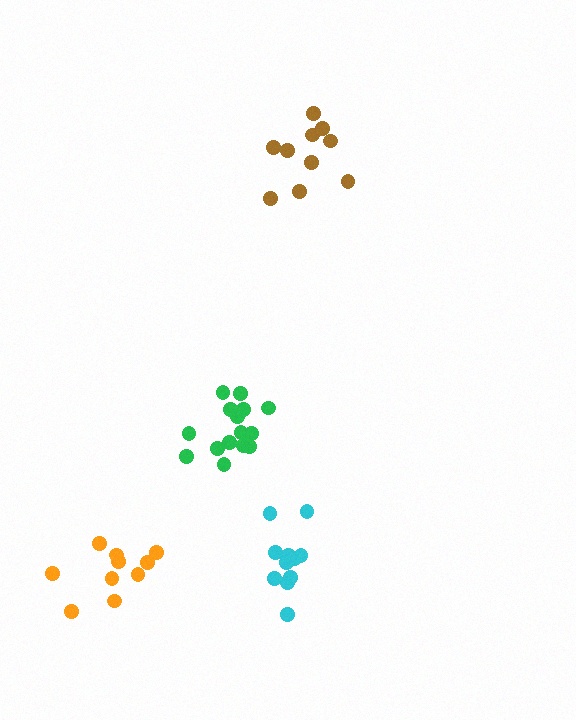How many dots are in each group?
Group 1: 15 dots, Group 2: 11 dots, Group 3: 10 dots, Group 4: 10 dots (46 total).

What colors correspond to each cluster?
The clusters are colored: green, cyan, orange, brown.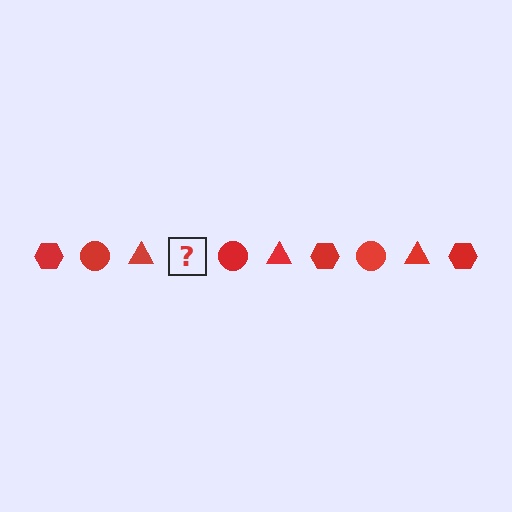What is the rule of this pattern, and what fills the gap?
The rule is that the pattern cycles through hexagon, circle, triangle shapes in red. The gap should be filled with a red hexagon.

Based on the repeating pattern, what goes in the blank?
The blank should be a red hexagon.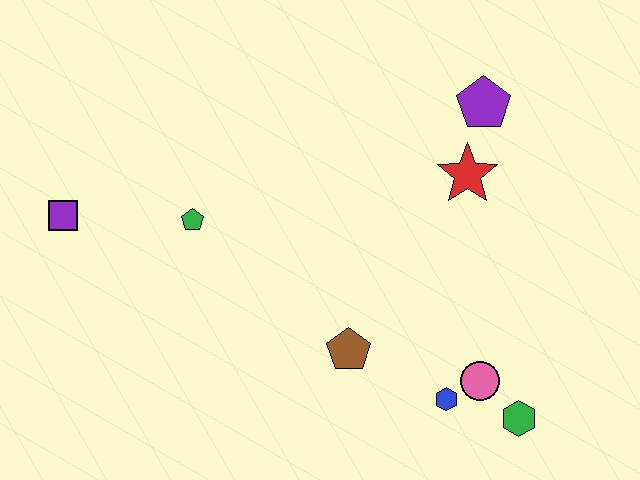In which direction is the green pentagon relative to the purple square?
The green pentagon is to the right of the purple square.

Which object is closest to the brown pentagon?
The blue hexagon is closest to the brown pentagon.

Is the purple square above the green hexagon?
Yes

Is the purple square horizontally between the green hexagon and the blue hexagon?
No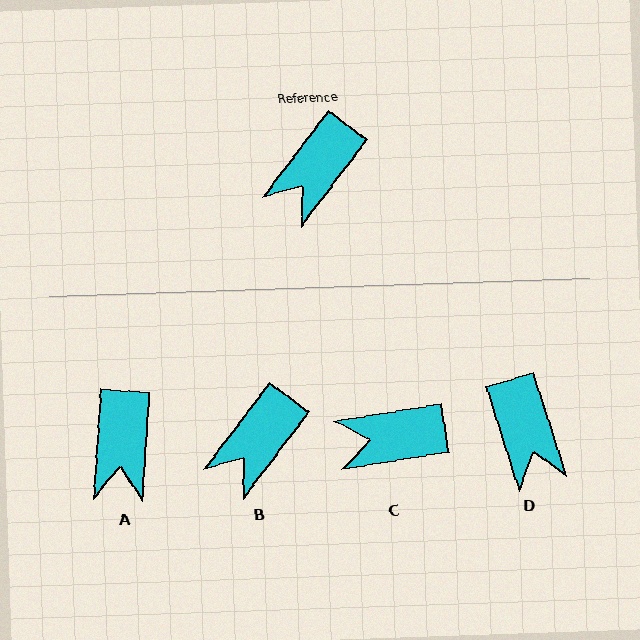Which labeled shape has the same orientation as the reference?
B.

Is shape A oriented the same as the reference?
No, it is off by about 34 degrees.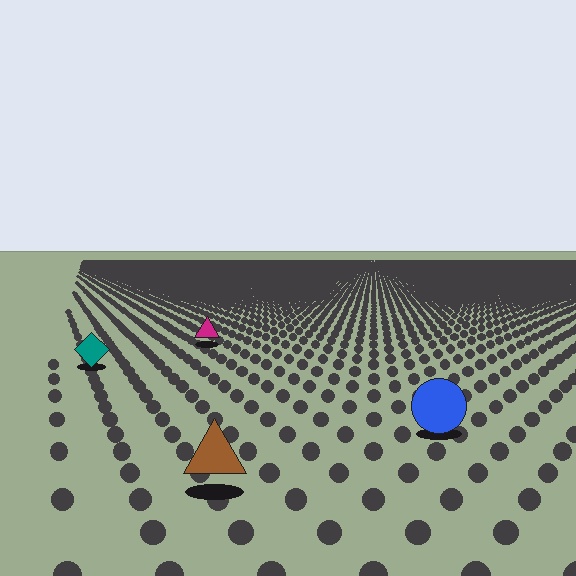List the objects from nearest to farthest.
From nearest to farthest: the brown triangle, the blue circle, the teal diamond, the magenta triangle.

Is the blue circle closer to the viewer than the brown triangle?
No. The brown triangle is closer — you can tell from the texture gradient: the ground texture is coarser near it.